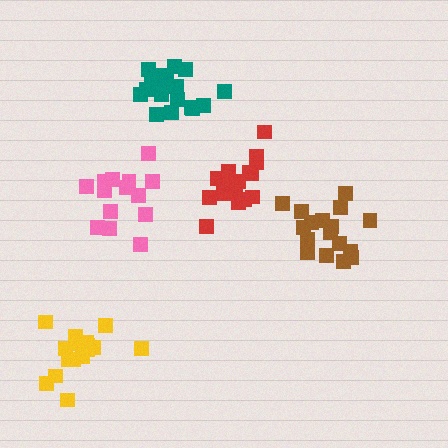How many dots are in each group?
Group 1: 16 dots, Group 2: 14 dots, Group 3: 17 dots, Group 4: 17 dots, Group 5: 17 dots (81 total).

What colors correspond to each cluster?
The clusters are colored: yellow, pink, red, brown, teal.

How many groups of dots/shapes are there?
There are 5 groups.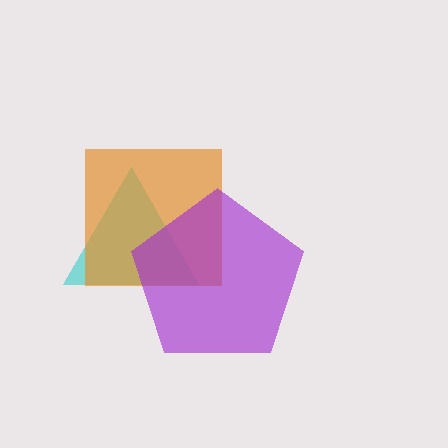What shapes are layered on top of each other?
The layered shapes are: a cyan triangle, an orange square, a purple pentagon.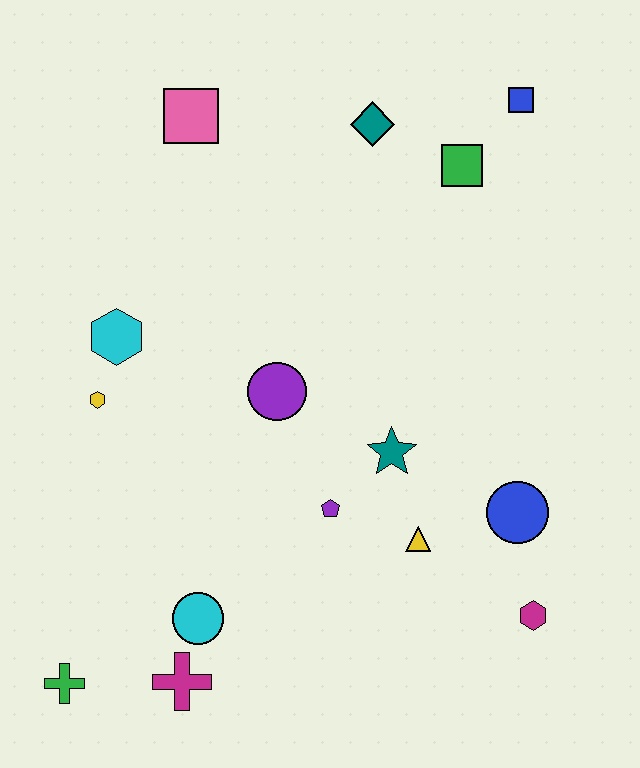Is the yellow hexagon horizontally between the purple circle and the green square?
No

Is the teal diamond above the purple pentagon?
Yes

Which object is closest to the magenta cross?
The cyan circle is closest to the magenta cross.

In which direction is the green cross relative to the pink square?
The green cross is below the pink square.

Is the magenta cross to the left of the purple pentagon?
Yes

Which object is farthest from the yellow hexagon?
The blue square is farthest from the yellow hexagon.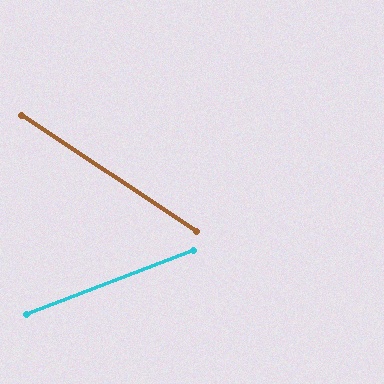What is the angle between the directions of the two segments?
Approximately 55 degrees.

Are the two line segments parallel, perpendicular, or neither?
Neither parallel nor perpendicular — they differ by about 55°.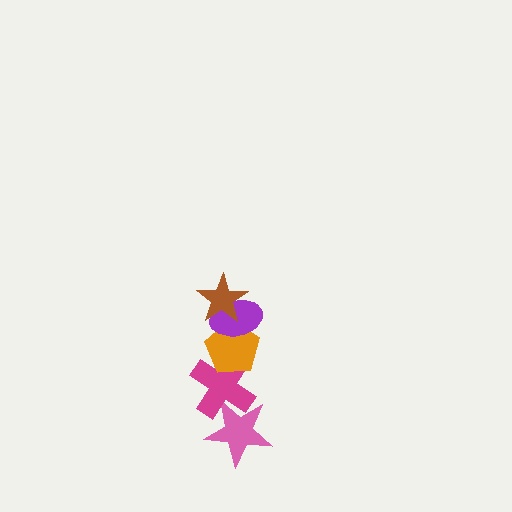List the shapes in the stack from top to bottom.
From top to bottom: the brown star, the purple ellipse, the orange pentagon, the magenta cross, the pink star.